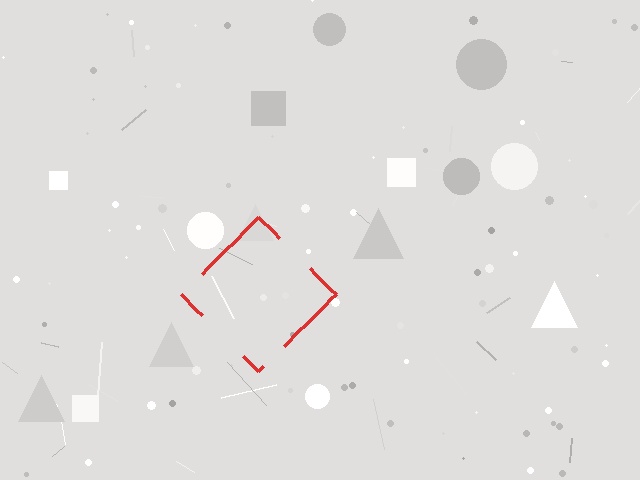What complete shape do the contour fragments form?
The contour fragments form a diamond.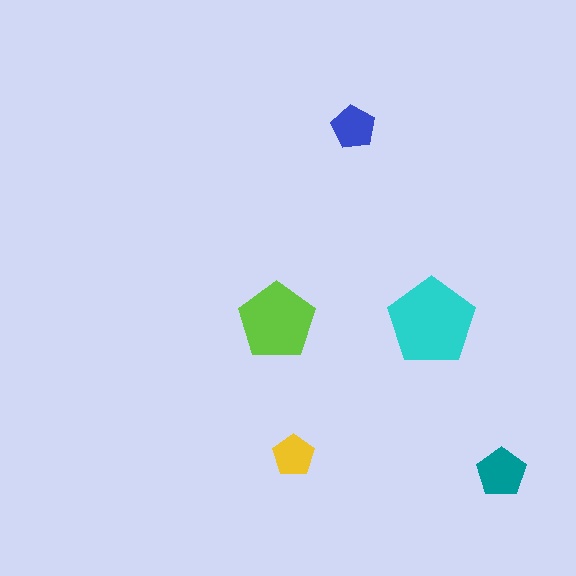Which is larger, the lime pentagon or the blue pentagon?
The lime one.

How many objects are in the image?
There are 5 objects in the image.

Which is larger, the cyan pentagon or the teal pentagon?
The cyan one.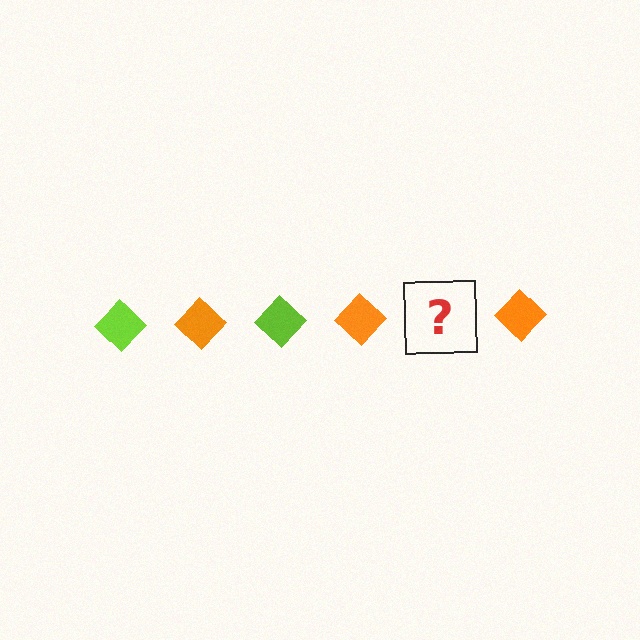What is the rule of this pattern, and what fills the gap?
The rule is that the pattern cycles through lime, orange diamonds. The gap should be filled with a lime diamond.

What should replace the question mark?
The question mark should be replaced with a lime diamond.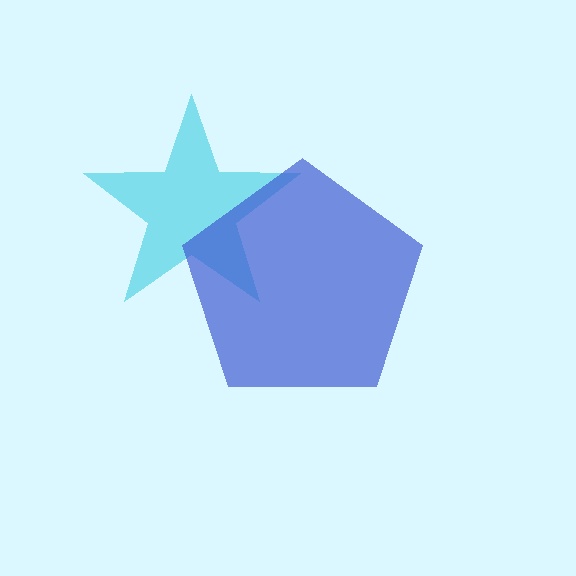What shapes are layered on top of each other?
The layered shapes are: a cyan star, a blue pentagon.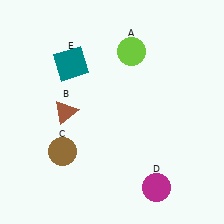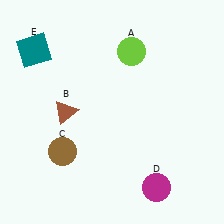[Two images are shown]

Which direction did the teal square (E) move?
The teal square (E) moved left.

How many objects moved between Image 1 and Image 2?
1 object moved between the two images.